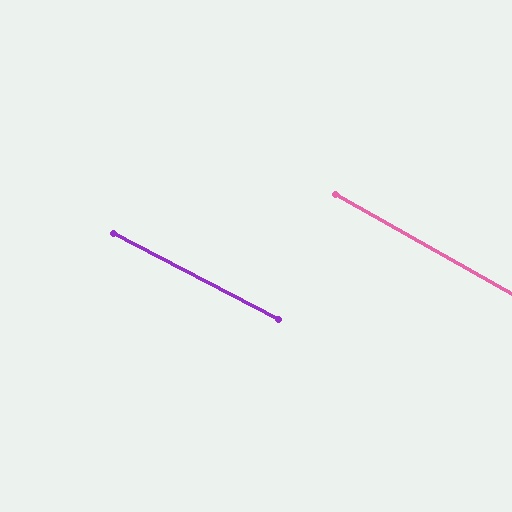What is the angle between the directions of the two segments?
Approximately 2 degrees.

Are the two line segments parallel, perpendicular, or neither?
Parallel — their directions differ by only 1.9°.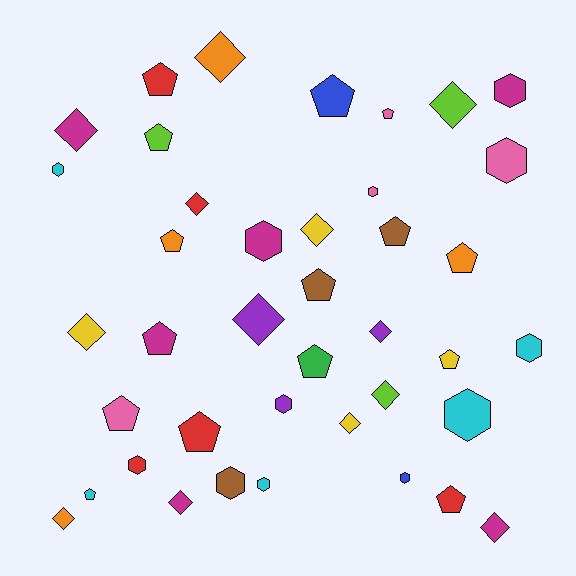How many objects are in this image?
There are 40 objects.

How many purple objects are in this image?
There are 3 purple objects.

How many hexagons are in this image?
There are 12 hexagons.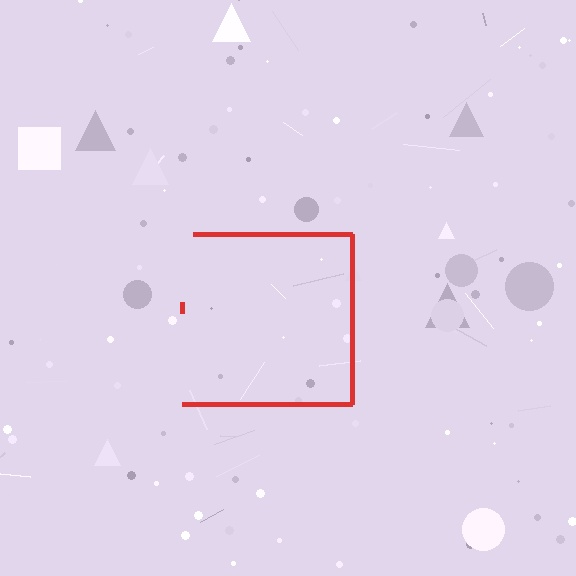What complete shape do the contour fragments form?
The contour fragments form a square.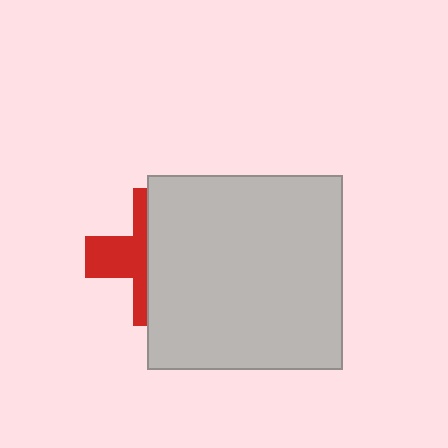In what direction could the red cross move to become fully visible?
The red cross could move left. That would shift it out from behind the light gray square entirely.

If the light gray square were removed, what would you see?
You would see the complete red cross.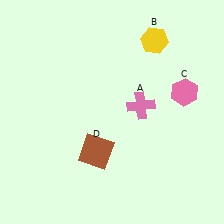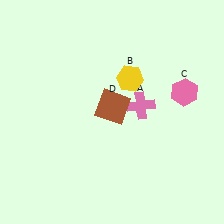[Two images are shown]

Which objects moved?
The objects that moved are: the yellow hexagon (B), the brown square (D).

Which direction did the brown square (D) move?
The brown square (D) moved up.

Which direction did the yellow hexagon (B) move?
The yellow hexagon (B) moved down.